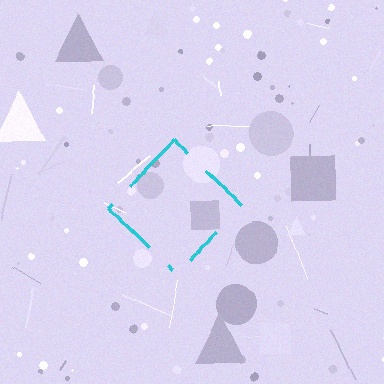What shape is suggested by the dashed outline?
The dashed outline suggests a diamond.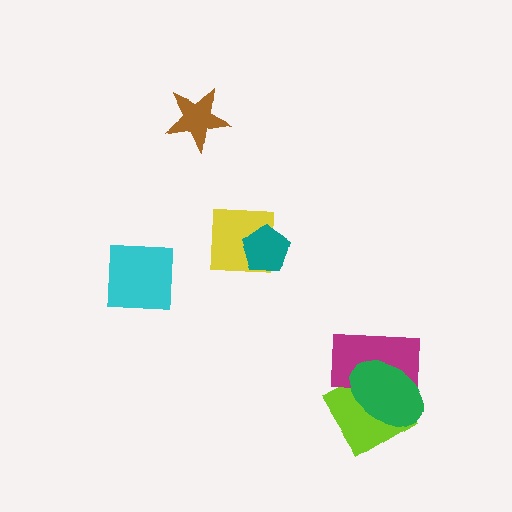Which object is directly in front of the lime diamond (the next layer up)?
The magenta rectangle is directly in front of the lime diamond.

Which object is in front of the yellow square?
The teal pentagon is in front of the yellow square.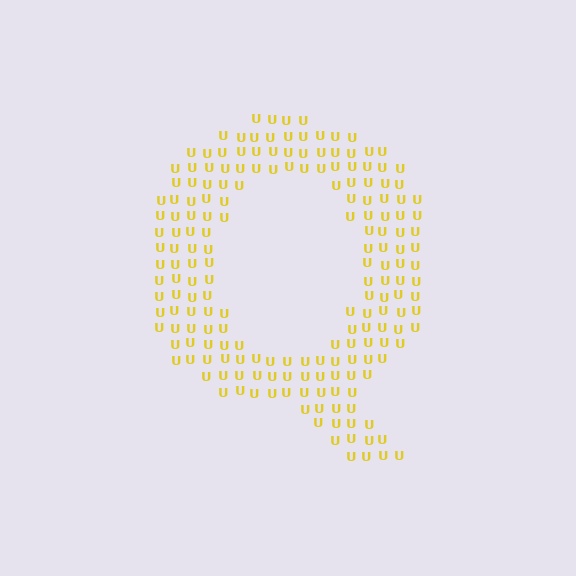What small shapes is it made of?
It is made of small letter U's.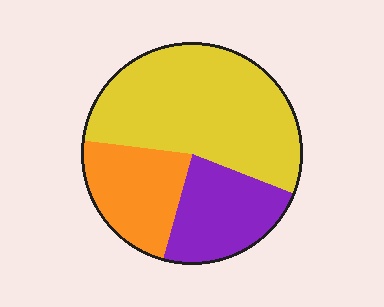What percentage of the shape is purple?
Purple covers roughly 25% of the shape.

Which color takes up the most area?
Yellow, at roughly 55%.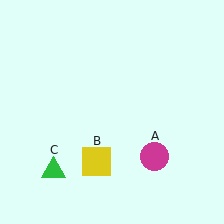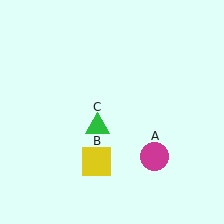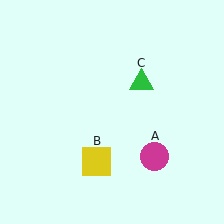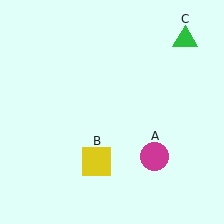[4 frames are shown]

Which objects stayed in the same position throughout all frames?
Magenta circle (object A) and yellow square (object B) remained stationary.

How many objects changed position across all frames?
1 object changed position: green triangle (object C).